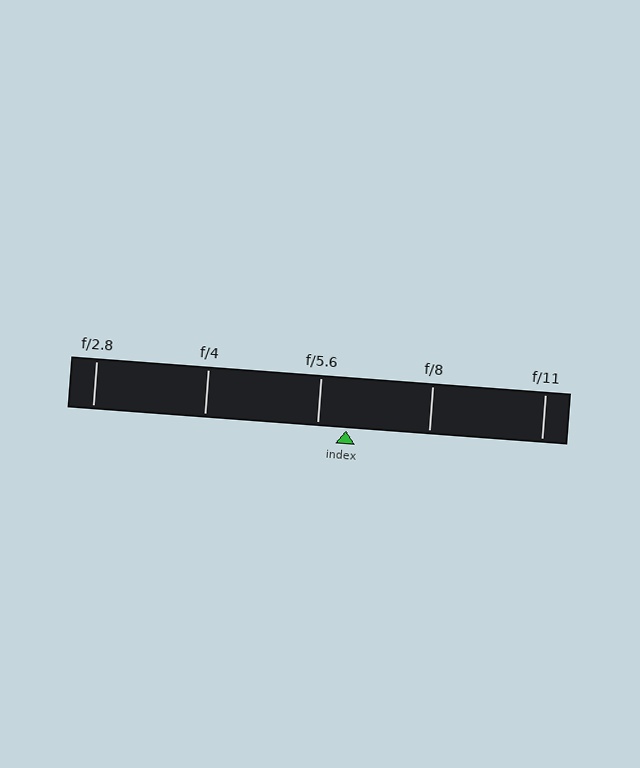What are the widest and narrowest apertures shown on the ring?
The widest aperture shown is f/2.8 and the narrowest is f/11.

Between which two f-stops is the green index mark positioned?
The index mark is between f/5.6 and f/8.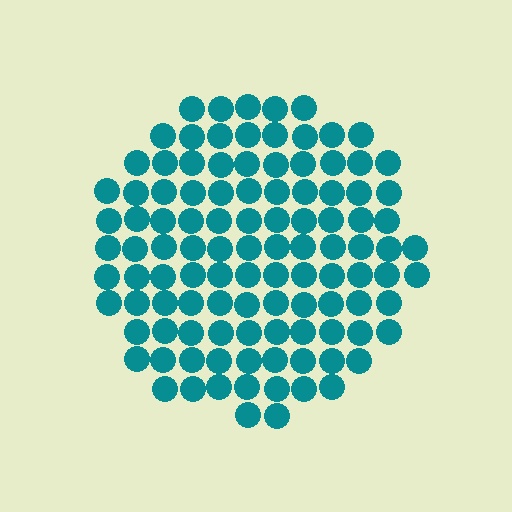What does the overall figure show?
The overall figure shows a circle.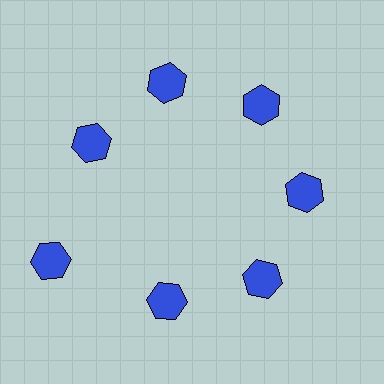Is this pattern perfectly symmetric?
No. The 7 blue hexagons are arranged in a ring, but one element near the 8 o'clock position is pushed outward from the center, breaking the 7-fold rotational symmetry.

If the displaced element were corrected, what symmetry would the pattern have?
It would have 7-fold rotational symmetry — the pattern would map onto itself every 51 degrees.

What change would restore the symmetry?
The symmetry would be restored by moving it inward, back onto the ring so that all 7 hexagons sit at equal angles and equal distance from the center.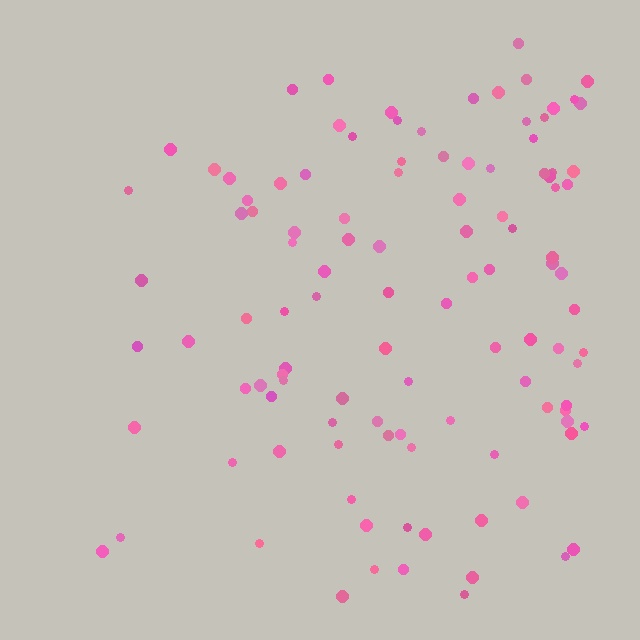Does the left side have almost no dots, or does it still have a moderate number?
Still a moderate number, just noticeably fewer than the right.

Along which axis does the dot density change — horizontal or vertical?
Horizontal.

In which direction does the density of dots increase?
From left to right, with the right side densest.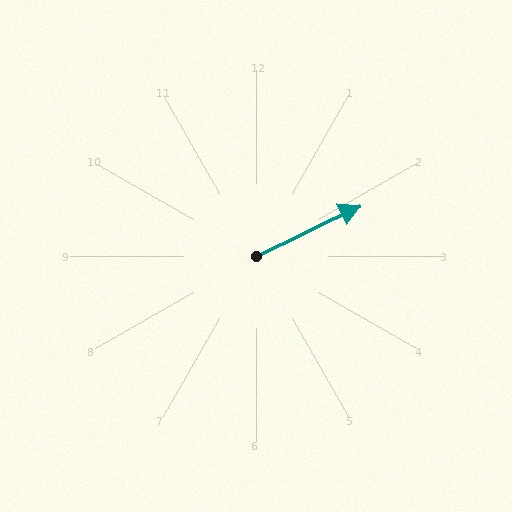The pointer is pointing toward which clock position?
Roughly 2 o'clock.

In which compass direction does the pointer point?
Northeast.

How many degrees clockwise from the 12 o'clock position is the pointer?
Approximately 64 degrees.